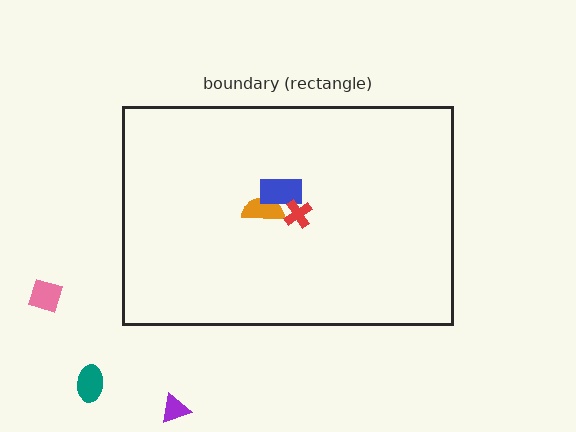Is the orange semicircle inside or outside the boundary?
Inside.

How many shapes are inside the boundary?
3 inside, 3 outside.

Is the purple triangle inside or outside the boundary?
Outside.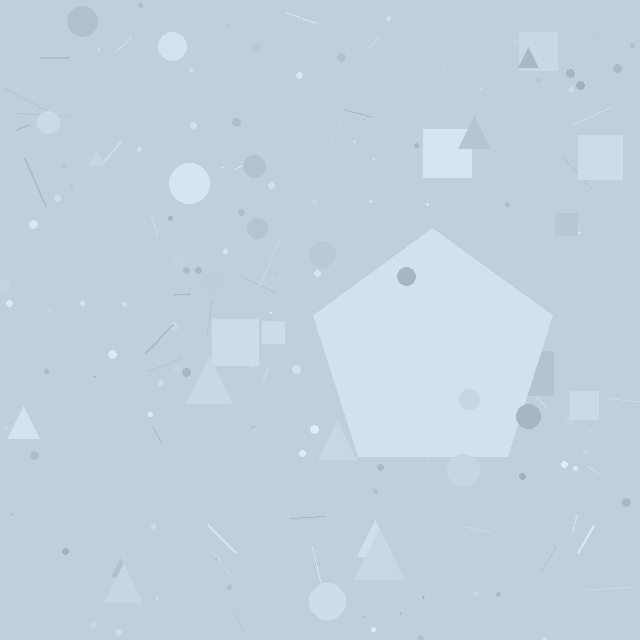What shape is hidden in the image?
A pentagon is hidden in the image.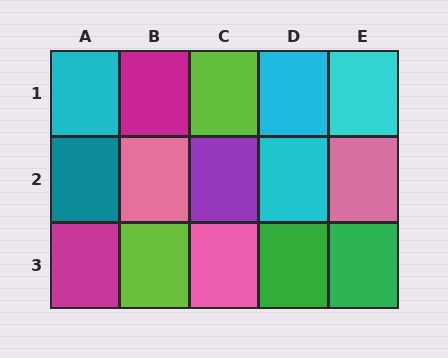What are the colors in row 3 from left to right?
Magenta, lime, pink, green, green.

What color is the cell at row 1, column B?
Magenta.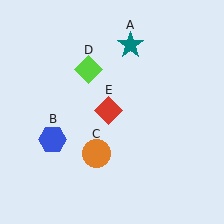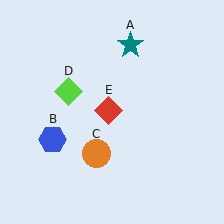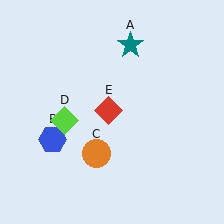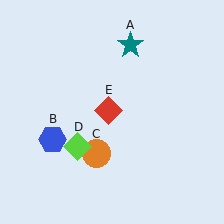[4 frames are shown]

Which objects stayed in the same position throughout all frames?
Teal star (object A) and blue hexagon (object B) and orange circle (object C) and red diamond (object E) remained stationary.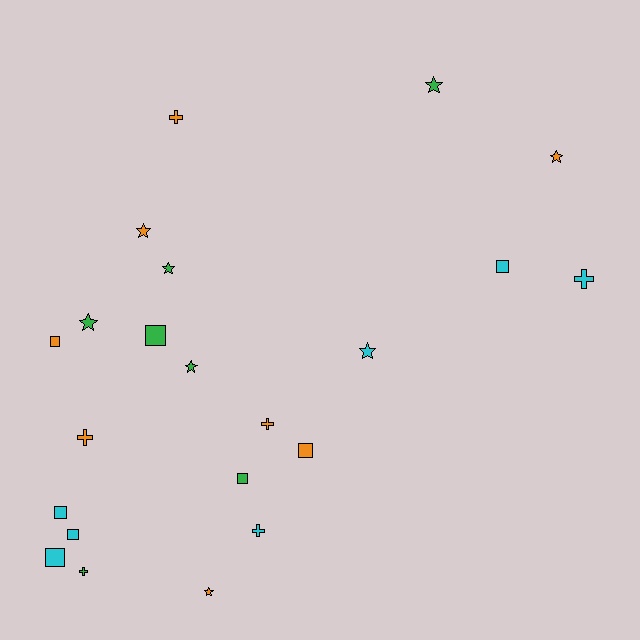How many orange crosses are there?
There are 3 orange crosses.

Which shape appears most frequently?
Square, with 8 objects.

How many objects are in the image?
There are 22 objects.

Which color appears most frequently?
Orange, with 8 objects.